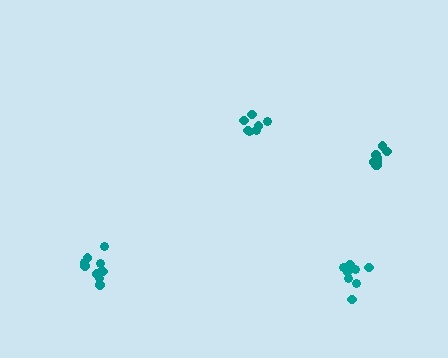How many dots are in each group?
Group 1: 7 dots, Group 2: 9 dots, Group 3: 8 dots, Group 4: 10 dots (34 total).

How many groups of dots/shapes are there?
There are 4 groups.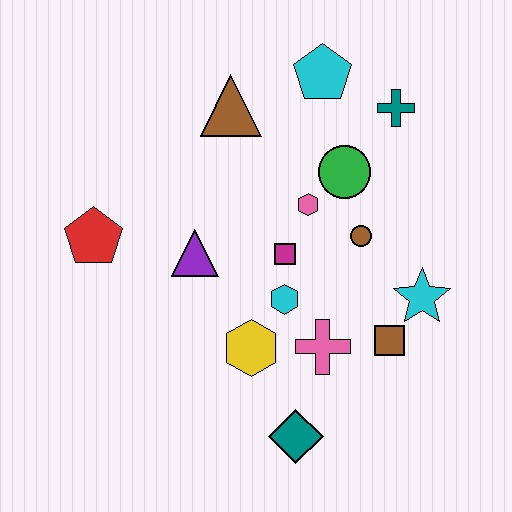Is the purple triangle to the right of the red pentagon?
Yes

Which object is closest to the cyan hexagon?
The magenta square is closest to the cyan hexagon.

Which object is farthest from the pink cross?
The cyan pentagon is farthest from the pink cross.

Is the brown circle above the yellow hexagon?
Yes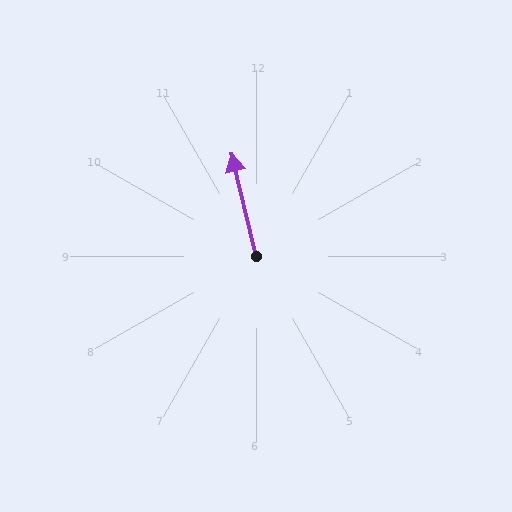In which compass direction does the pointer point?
North.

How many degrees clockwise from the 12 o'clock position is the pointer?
Approximately 346 degrees.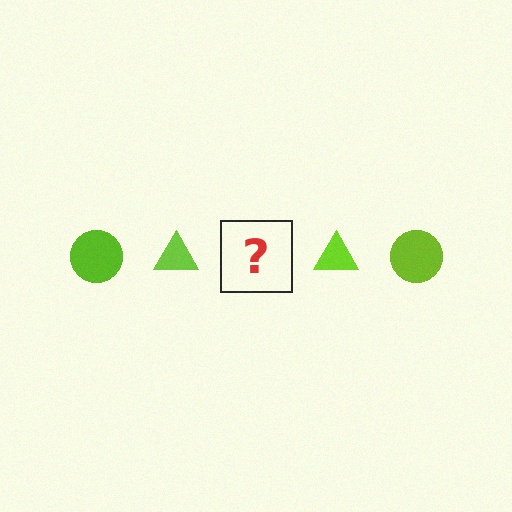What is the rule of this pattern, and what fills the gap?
The rule is that the pattern cycles through circle, triangle shapes in lime. The gap should be filled with a lime circle.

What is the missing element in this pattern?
The missing element is a lime circle.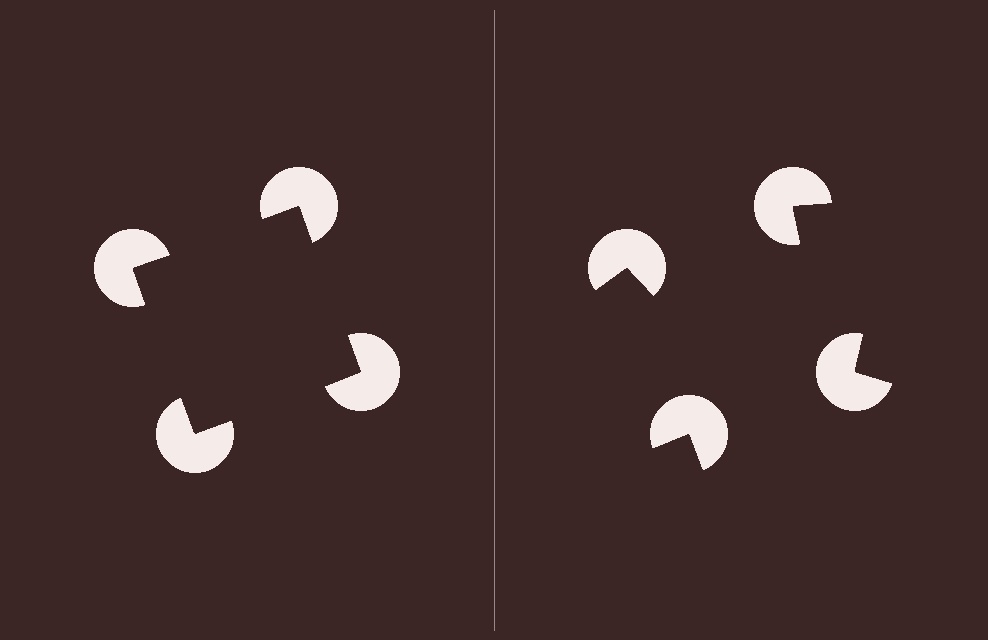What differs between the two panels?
The pac-man discs are positioned identically on both sides; only the wedge orientations differ. On the left they align to a square; on the right they are misaligned.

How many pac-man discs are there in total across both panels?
8 — 4 on each side.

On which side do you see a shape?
An illusory square appears on the left side. On the right side the wedge cuts are rotated, so no coherent shape forms.